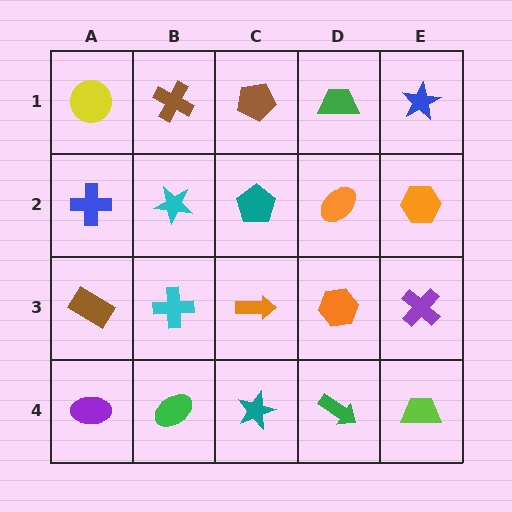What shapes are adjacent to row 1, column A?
A blue cross (row 2, column A), a brown cross (row 1, column B).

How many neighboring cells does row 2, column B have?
4.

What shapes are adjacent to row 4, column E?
A purple cross (row 3, column E), a green arrow (row 4, column D).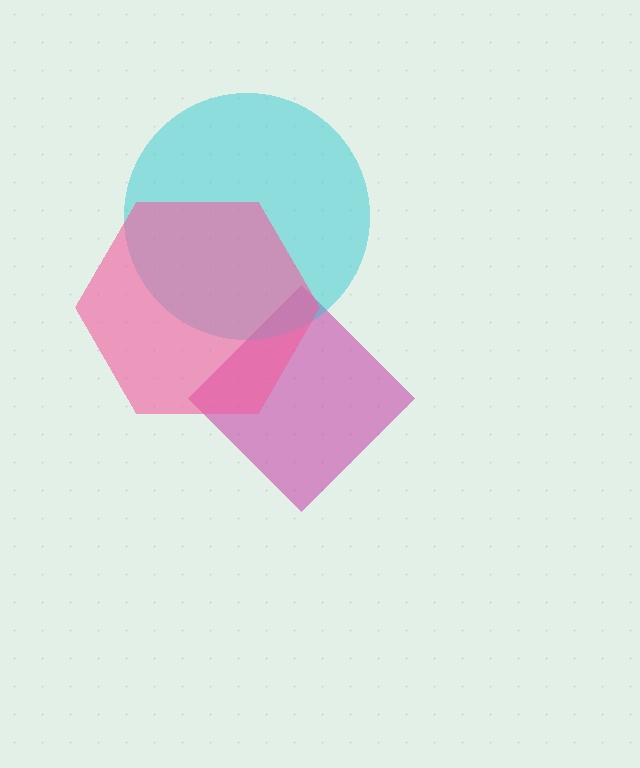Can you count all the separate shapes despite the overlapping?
Yes, there are 3 separate shapes.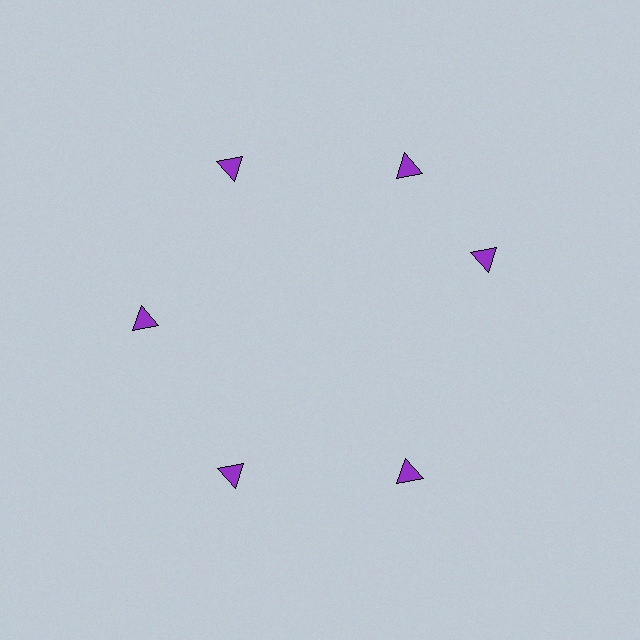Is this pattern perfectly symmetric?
No. The 6 purple triangles are arranged in a ring, but one element near the 3 o'clock position is rotated out of alignment along the ring, breaking the 6-fold rotational symmetry.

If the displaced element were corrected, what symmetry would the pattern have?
It would have 6-fold rotational symmetry — the pattern would map onto itself every 60 degrees.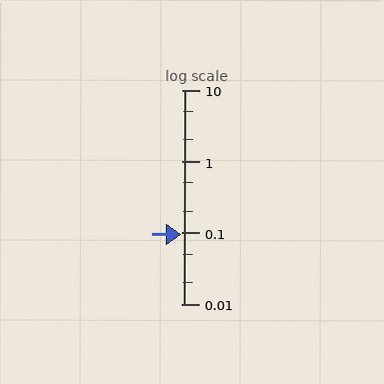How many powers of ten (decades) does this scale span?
The scale spans 3 decades, from 0.01 to 10.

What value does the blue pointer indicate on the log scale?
The pointer indicates approximately 0.094.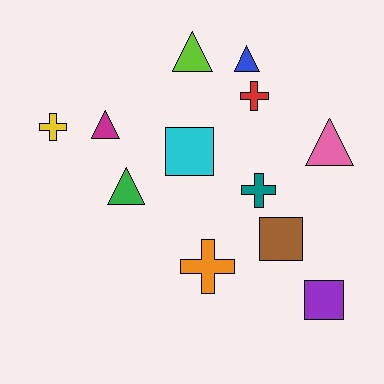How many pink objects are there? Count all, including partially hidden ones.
There is 1 pink object.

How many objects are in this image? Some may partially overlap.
There are 12 objects.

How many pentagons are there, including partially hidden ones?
There are no pentagons.